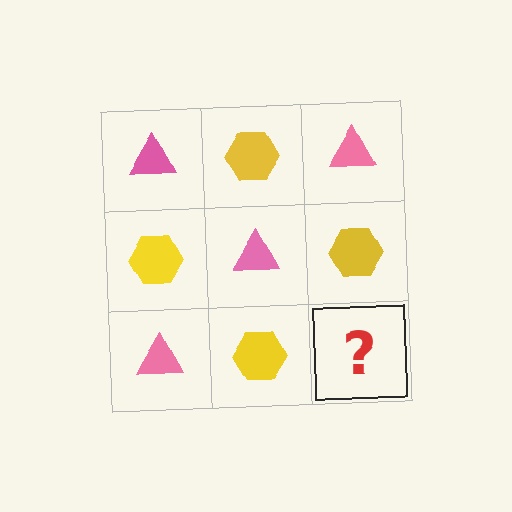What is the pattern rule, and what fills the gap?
The rule is that it alternates pink triangle and yellow hexagon in a checkerboard pattern. The gap should be filled with a pink triangle.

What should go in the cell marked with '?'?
The missing cell should contain a pink triangle.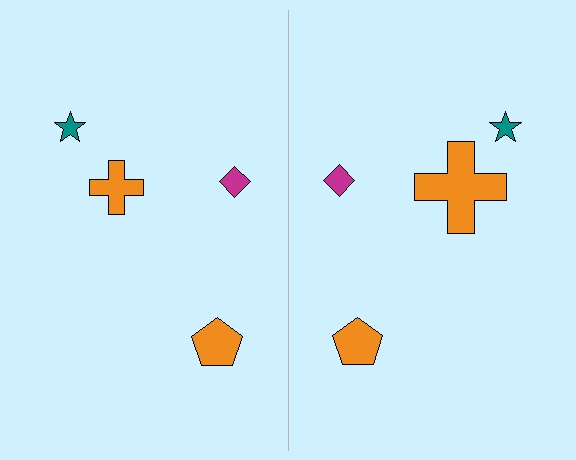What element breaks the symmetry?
The orange cross on the right side has a different size than its mirror counterpart.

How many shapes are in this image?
There are 8 shapes in this image.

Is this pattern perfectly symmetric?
No, the pattern is not perfectly symmetric. The orange cross on the right side has a different size than its mirror counterpart.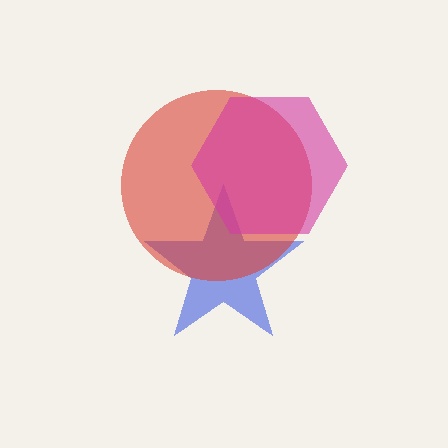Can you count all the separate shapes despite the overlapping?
Yes, there are 3 separate shapes.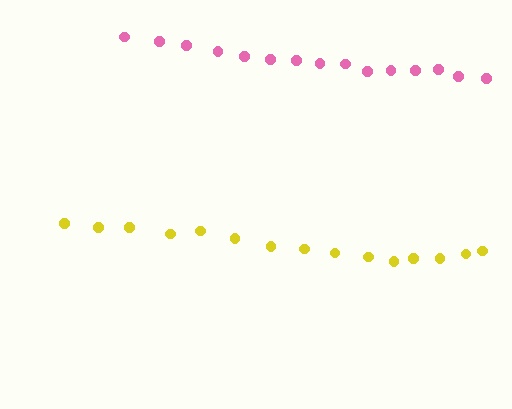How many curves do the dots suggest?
There are 2 distinct paths.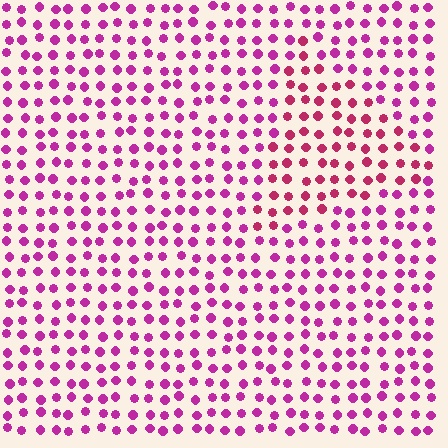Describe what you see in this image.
The image is filled with small magenta elements in a uniform arrangement. A triangle-shaped region is visible where the elements are tinted to a slightly different hue, forming a subtle color boundary.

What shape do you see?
I see a triangle.